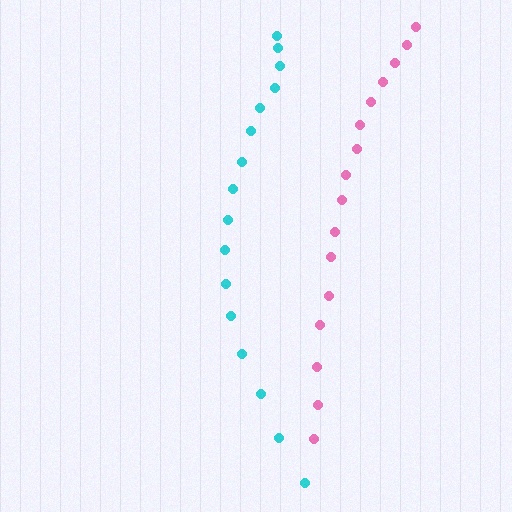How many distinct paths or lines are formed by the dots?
There are 2 distinct paths.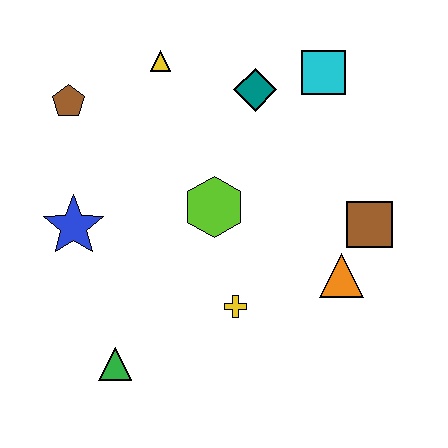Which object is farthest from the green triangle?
The cyan square is farthest from the green triangle.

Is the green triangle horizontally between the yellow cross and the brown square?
No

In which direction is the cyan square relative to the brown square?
The cyan square is above the brown square.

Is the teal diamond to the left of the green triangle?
No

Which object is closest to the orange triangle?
The brown square is closest to the orange triangle.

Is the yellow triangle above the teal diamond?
Yes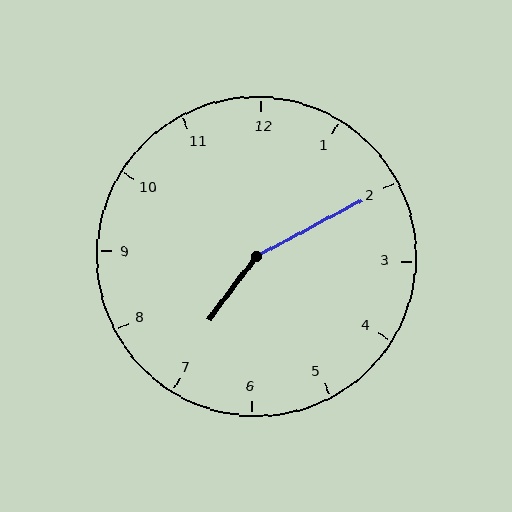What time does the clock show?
7:10.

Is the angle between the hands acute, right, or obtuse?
It is obtuse.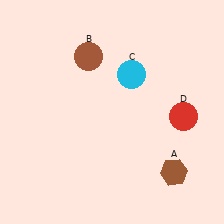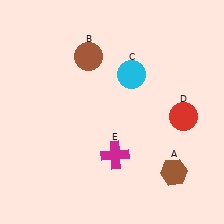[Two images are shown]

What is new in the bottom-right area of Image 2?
A magenta cross (E) was added in the bottom-right area of Image 2.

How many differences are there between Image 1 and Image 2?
There is 1 difference between the two images.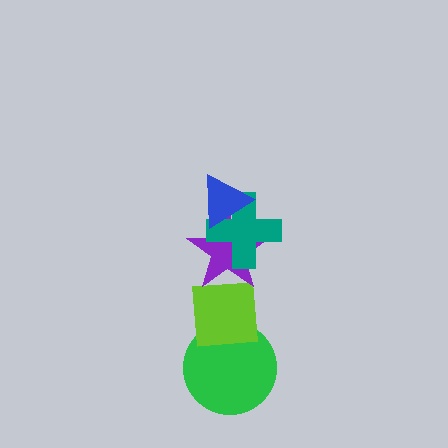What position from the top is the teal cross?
The teal cross is 2nd from the top.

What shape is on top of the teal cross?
The blue triangle is on top of the teal cross.